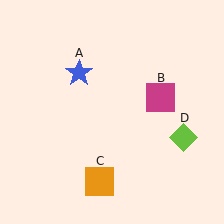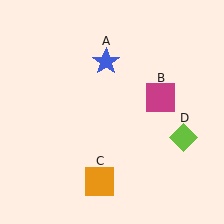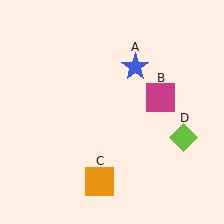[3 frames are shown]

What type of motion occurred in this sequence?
The blue star (object A) rotated clockwise around the center of the scene.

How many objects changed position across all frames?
1 object changed position: blue star (object A).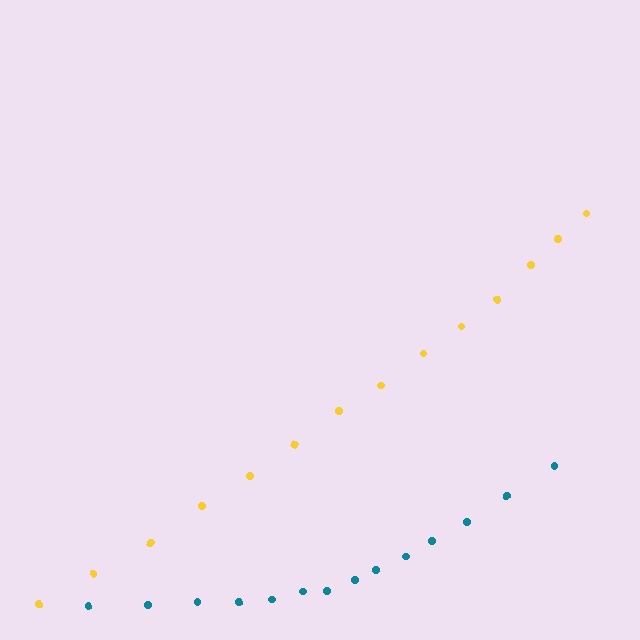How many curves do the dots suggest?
There are 2 distinct paths.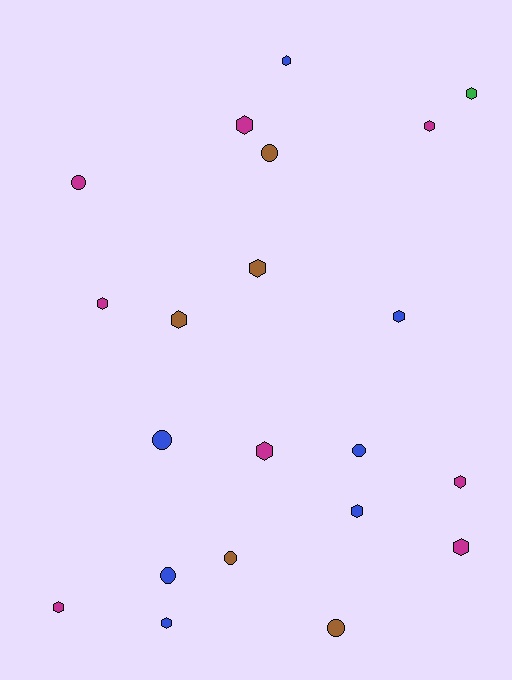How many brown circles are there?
There are 3 brown circles.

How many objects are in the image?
There are 21 objects.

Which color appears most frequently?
Magenta, with 8 objects.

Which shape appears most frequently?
Hexagon, with 14 objects.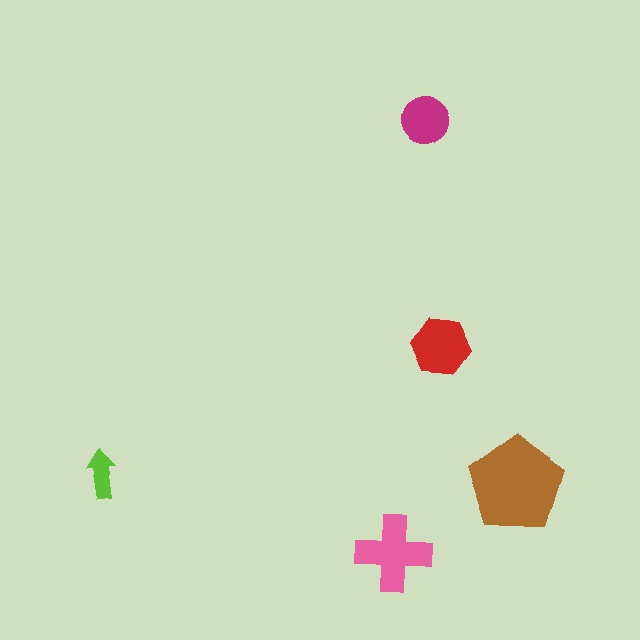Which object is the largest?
The brown pentagon.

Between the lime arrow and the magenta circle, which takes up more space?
The magenta circle.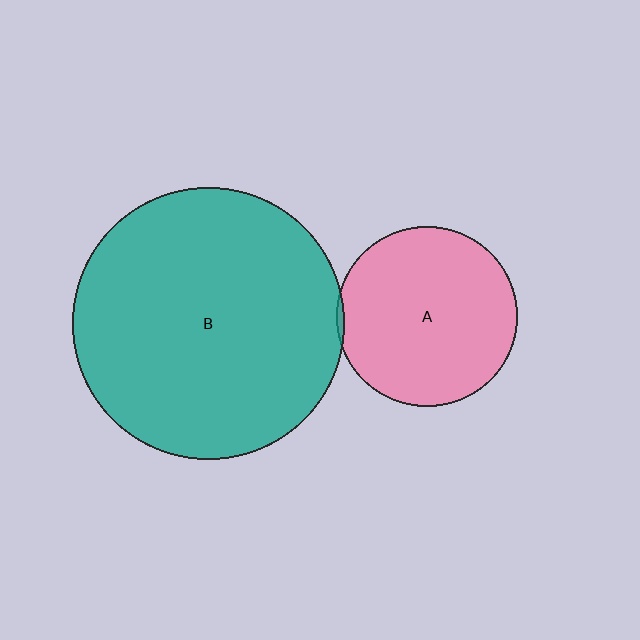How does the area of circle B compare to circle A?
Approximately 2.3 times.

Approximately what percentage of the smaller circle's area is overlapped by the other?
Approximately 5%.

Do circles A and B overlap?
Yes.